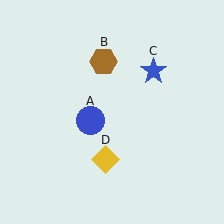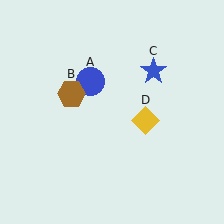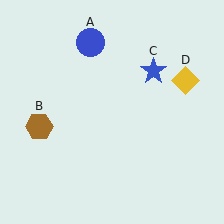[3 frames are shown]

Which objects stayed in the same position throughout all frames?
Blue star (object C) remained stationary.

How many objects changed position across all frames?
3 objects changed position: blue circle (object A), brown hexagon (object B), yellow diamond (object D).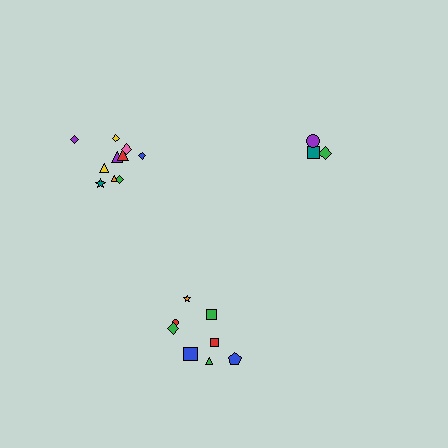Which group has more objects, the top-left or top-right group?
The top-left group.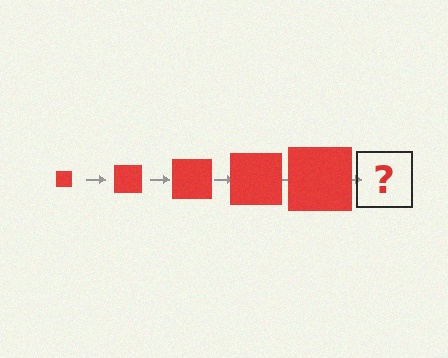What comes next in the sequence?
The next element should be a red square, larger than the previous one.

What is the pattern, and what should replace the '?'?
The pattern is that the square gets progressively larger each step. The '?' should be a red square, larger than the previous one.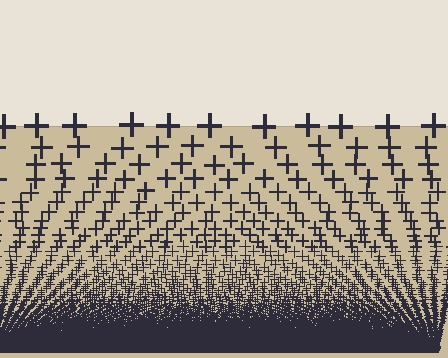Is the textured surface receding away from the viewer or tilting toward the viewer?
The surface appears to tilt toward the viewer. Texture elements get larger and sparser toward the top.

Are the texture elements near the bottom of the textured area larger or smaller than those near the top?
Smaller. The gradient is inverted — elements near the bottom are smaller and denser.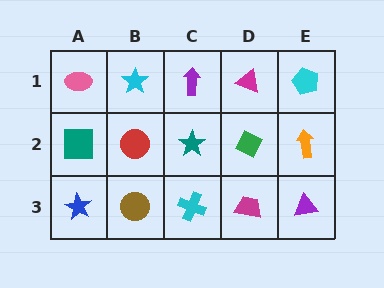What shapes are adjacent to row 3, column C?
A teal star (row 2, column C), a brown circle (row 3, column B), a magenta trapezoid (row 3, column D).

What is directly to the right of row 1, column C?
A magenta triangle.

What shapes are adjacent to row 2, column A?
A pink ellipse (row 1, column A), a blue star (row 3, column A), a red circle (row 2, column B).